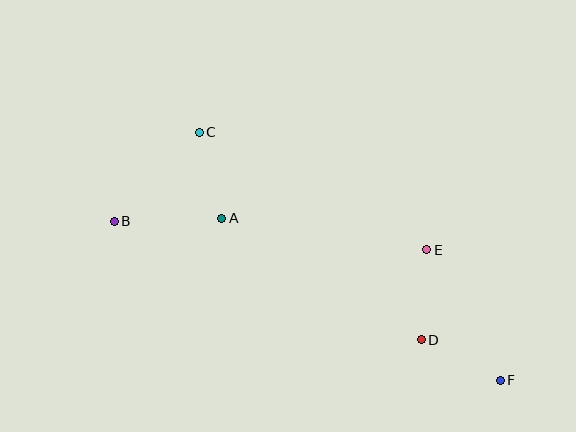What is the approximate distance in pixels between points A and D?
The distance between A and D is approximately 234 pixels.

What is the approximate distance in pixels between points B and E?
The distance between B and E is approximately 314 pixels.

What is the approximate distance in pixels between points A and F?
The distance between A and F is approximately 322 pixels.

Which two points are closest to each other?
Points D and F are closest to each other.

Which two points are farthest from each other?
Points B and F are farthest from each other.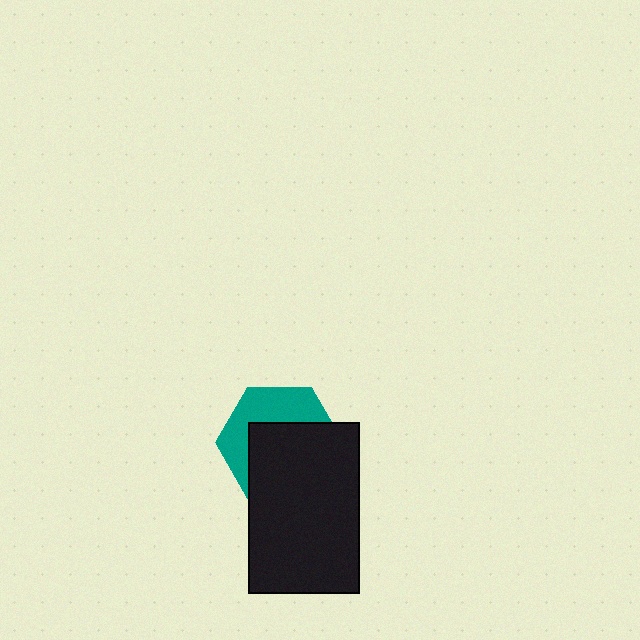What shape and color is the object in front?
The object in front is a black rectangle.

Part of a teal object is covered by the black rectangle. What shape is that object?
It is a hexagon.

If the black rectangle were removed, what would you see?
You would see the complete teal hexagon.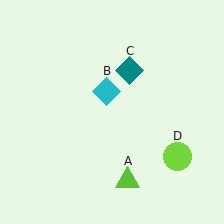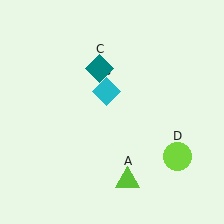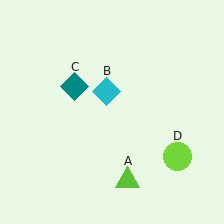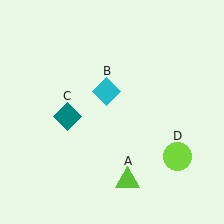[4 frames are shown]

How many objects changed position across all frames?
1 object changed position: teal diamond (object C).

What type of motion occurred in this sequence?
The teal diamond (object C) rotated counterclockwise around the center of the scene.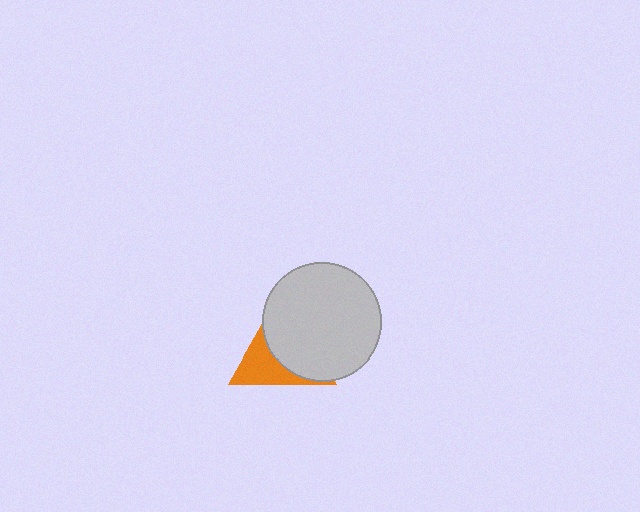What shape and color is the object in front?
The object in front is a light gray circle.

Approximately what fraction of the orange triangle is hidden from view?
Roughly 59% of the orange triangle is hidden behind the light gray circle.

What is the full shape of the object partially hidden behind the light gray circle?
The partially hidden object is an orange triangle.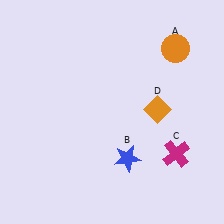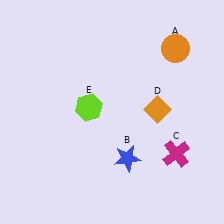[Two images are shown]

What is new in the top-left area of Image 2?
A lime hexagon (E) was added in the top-left area of Image 2.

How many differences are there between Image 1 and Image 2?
There is 1 difference between the two images.